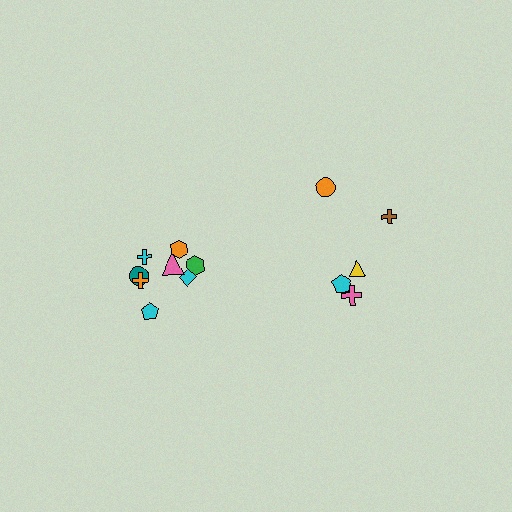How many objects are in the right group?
There are 5 objects.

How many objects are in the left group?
There are 8 objects.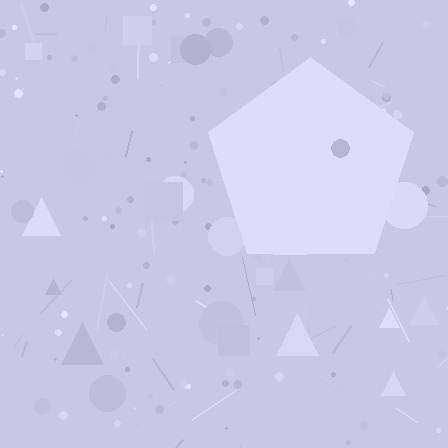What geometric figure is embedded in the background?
A pentagon is embedded in the background.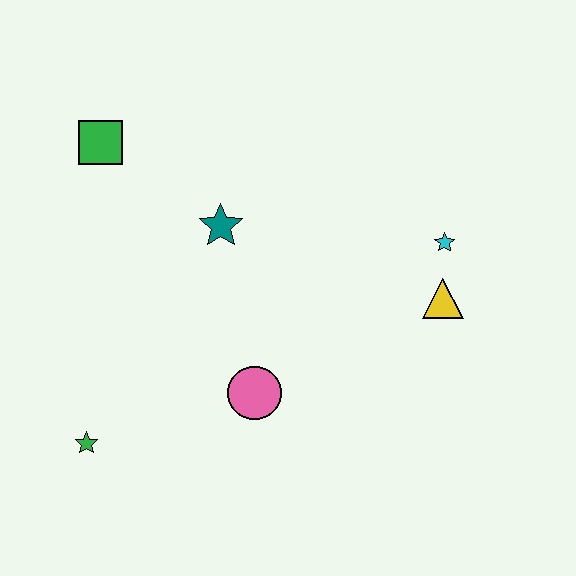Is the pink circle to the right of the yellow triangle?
No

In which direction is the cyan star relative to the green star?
The cyan star is to the right of the green star.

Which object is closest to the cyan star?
The yellow triangle is closest to the cyan star.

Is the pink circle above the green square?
No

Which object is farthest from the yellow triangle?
The green star is farthest from the yellow triangle.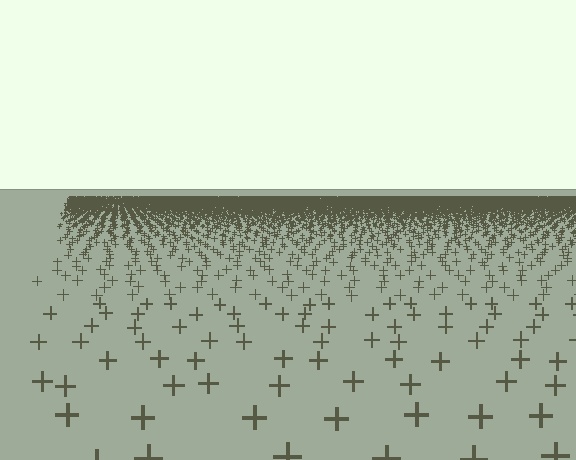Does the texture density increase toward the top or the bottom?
Density increases toward the top.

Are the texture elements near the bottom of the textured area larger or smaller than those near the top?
Larger. Near the bottom, elements are closer to the viewer and appear at a bigger on-screen size.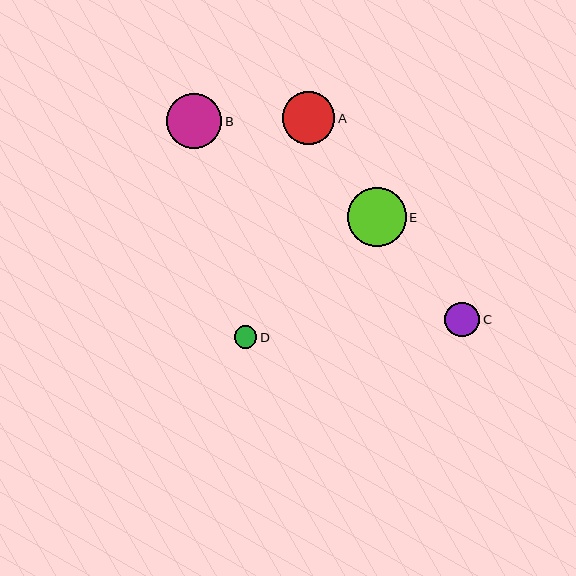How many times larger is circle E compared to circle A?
Circle E is approximately 1.1 times the size of circle A.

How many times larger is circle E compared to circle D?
Circle E is approximately 2.6 times the size of circle D.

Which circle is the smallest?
Circle D is the smallest with a size of approximately 23 pixels.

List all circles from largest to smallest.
From largest to smallest: E, B, A, C, D.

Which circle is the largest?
Circle E is the largest with a size of approximately 59 pixels.